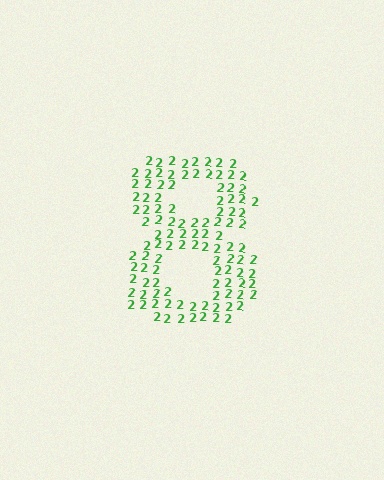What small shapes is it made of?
It is made of small digit 2's.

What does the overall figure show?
The overall figure shows the digit 8.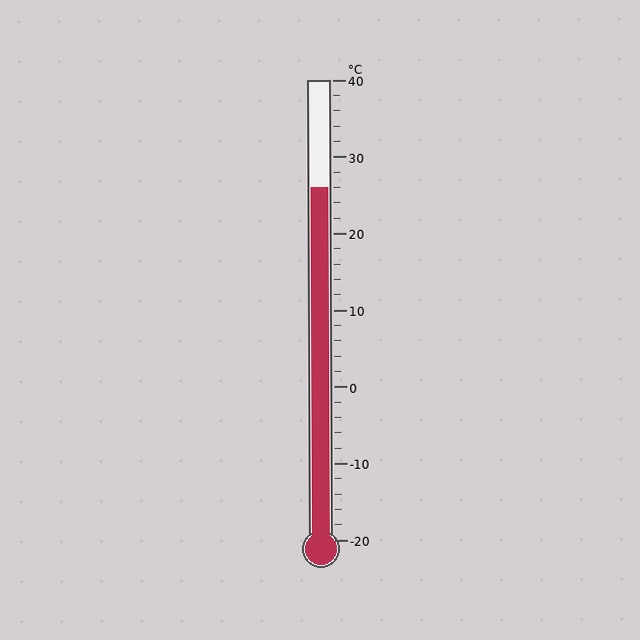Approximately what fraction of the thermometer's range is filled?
The thermometer is filled to approximately 75% of its range.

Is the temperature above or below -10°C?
The temperature is above -10°C.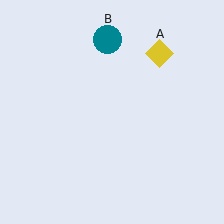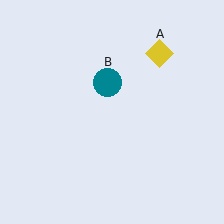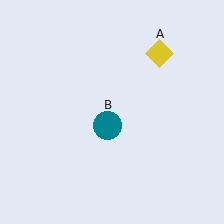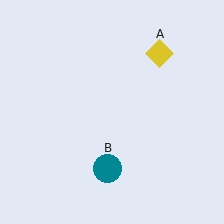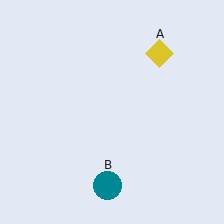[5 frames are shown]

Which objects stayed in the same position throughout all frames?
Yellow diamond (object A) remained stationary.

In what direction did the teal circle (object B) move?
The teal circle (object B) moved down.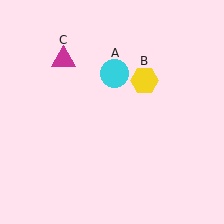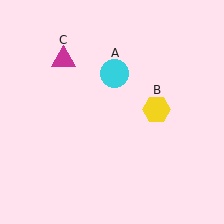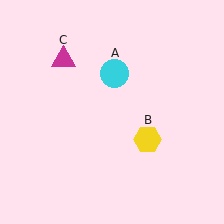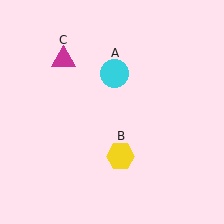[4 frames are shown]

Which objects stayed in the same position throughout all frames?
Cyan circle (object A) and magenta triangle (object C) remained stationary.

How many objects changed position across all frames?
1 object changed position: yellow hexagon (object B).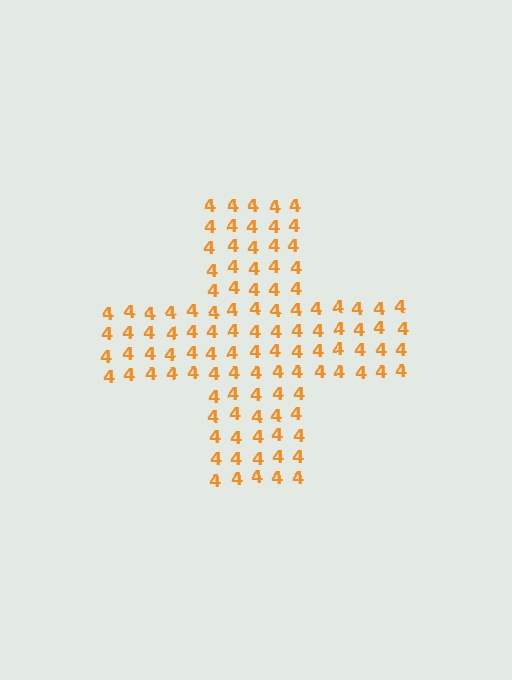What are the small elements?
The small elements are digit 4's.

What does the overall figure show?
The overall figure shows a cross.